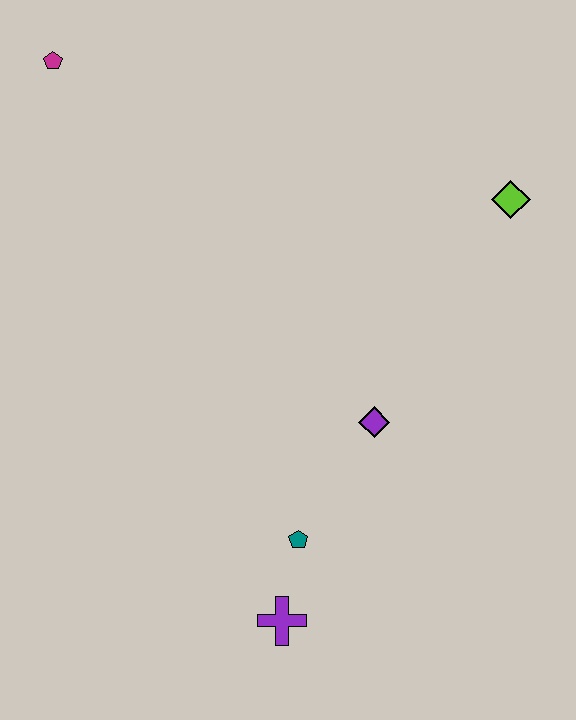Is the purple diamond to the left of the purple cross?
No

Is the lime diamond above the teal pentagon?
Yes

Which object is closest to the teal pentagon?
The purple cross is closest to the teal pentagon.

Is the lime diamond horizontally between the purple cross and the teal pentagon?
No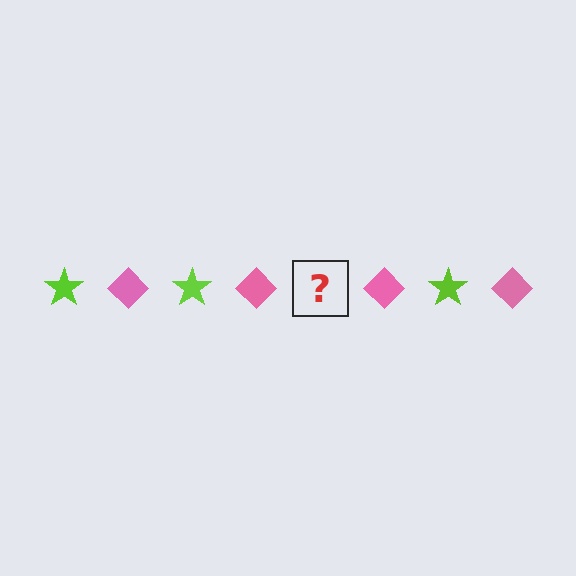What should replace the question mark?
The question mark should be replaced with a lime star.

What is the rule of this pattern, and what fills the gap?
The rule is that the pattern alternates between lime star and pink diamond. The gap should be filled with a lime star.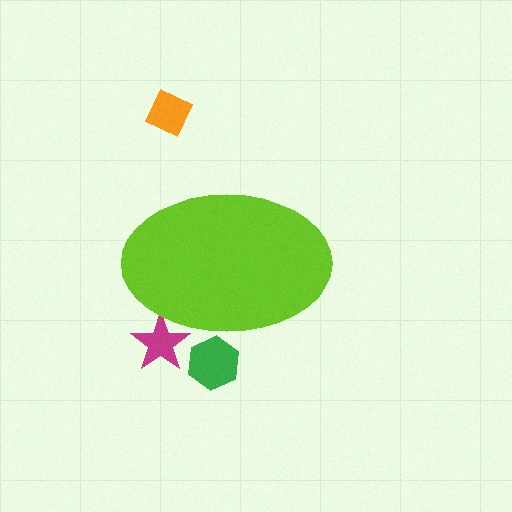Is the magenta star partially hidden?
Yes, the magenta star is partially hidden behind the lime ellipse.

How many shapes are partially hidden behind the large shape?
2 shapes are partially hidden.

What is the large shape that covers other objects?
A lime ellipse.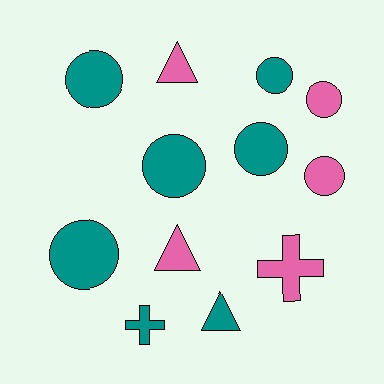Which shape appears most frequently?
Circle, with 7 objects.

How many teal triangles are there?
There is 1 teal triangle.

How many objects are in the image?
There are 12 objects.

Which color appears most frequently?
Teal, with 7 objects.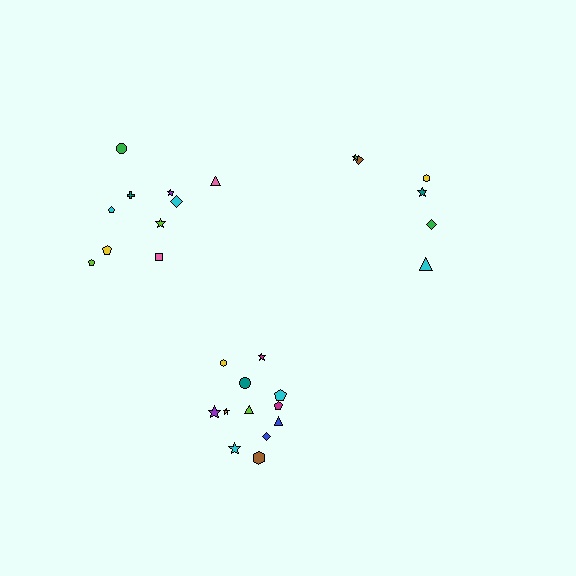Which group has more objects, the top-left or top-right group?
The top-left group.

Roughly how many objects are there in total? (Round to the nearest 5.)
Roughly 30 objects in total.